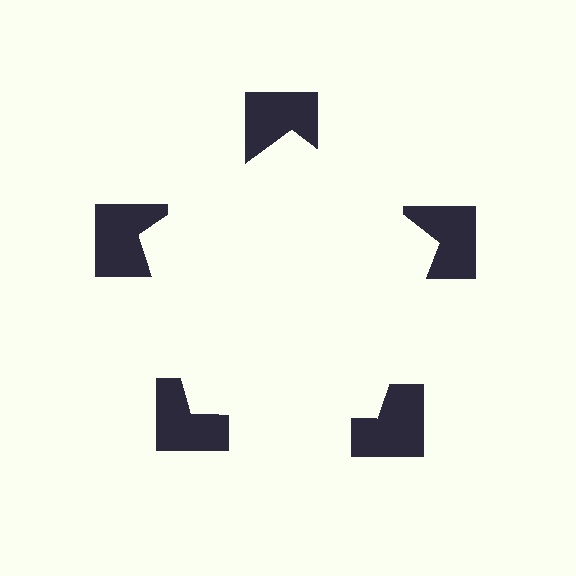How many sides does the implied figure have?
5 sides.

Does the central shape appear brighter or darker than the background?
It typically appears slightly brighter than the background, even though no actual brightness change is drawn.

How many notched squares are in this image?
There are 5 — one at each vertex of the illusory pentagon.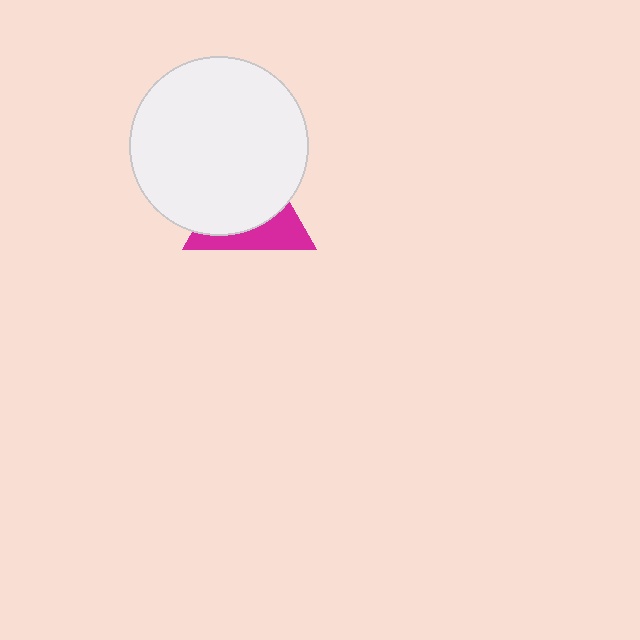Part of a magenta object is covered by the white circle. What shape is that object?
It is a triangle.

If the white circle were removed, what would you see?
You would see the complete magenta triangle.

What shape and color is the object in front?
The object in front is a white circle.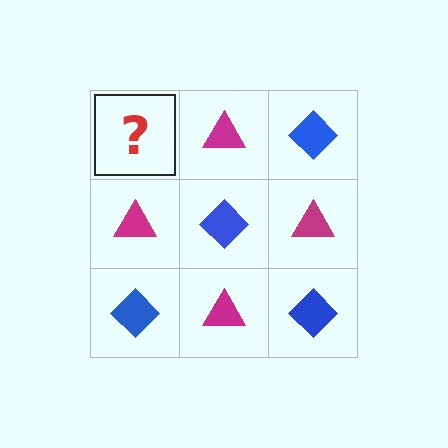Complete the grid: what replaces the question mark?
The question mark should be replaced with a blue diamond.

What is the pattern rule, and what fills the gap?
The rule is that it alternates blue diamond and magenta triangle in a checkerboard pattern. The gap should be filled with a blue diamond.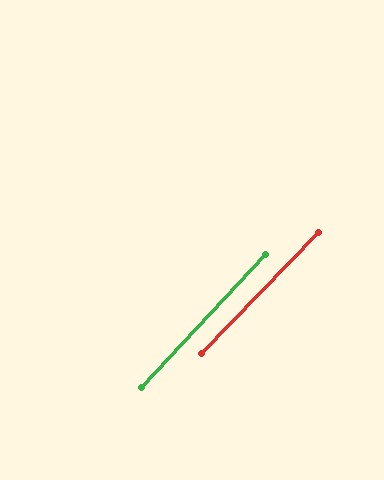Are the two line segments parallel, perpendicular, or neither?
Parallel — their directions differ by only 1.2°.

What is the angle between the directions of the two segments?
Approximately 1 degree.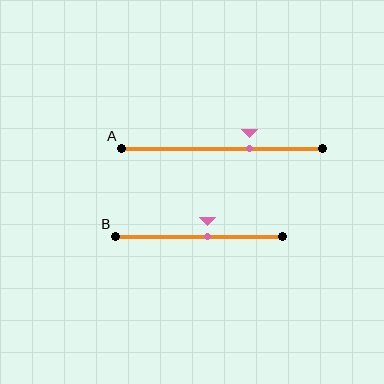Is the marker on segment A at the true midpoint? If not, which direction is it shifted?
No, the marker on segment A is shifted to the right by about 14% of the segment length.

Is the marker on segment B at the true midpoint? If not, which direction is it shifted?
No, the marker on segment B is shifted to the right by about 5% of the segment length.